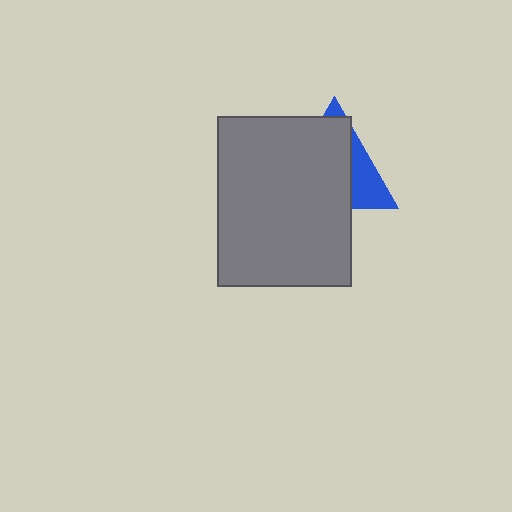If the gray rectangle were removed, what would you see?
You would see the complete blue triangle.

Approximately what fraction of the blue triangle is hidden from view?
Roughly 70% of the blue triangle is hidden behind the gray rectangle.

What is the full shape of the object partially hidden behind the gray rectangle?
The partially hidden object is a blue triangle.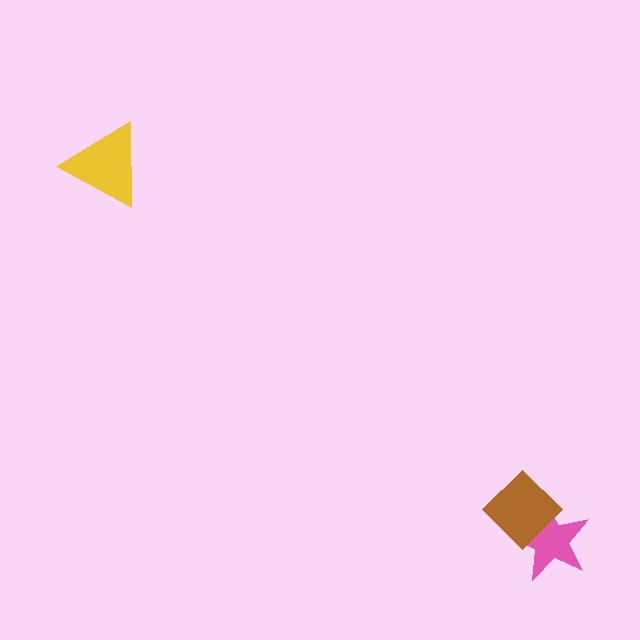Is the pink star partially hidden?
Yes, it is partially covered by another shape.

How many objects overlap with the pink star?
1 object overlaps with the pink star.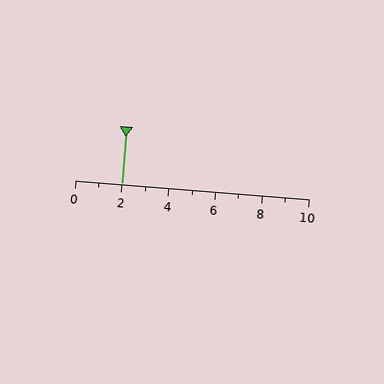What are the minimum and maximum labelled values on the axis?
The axis runs from 0 to 10.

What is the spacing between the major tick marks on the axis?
The major ticks are spaced 2 apart.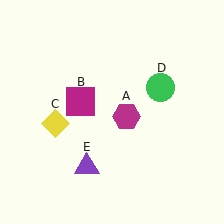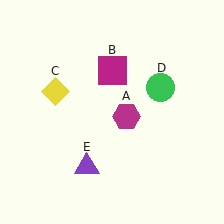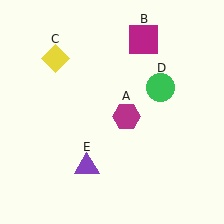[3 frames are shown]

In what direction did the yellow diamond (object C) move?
The yellow diamond (object C) moved up.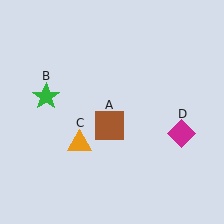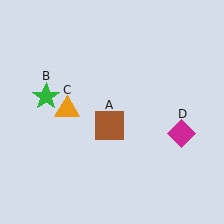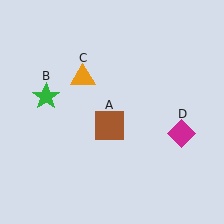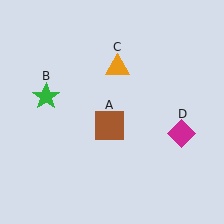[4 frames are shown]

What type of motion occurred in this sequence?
The orange triangle (object C) rotated clockwise around the center of the scene.